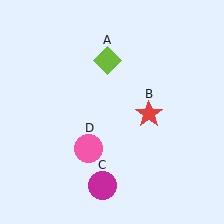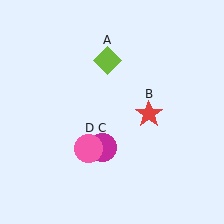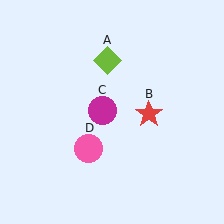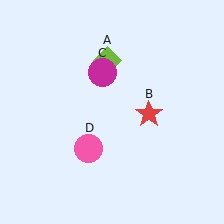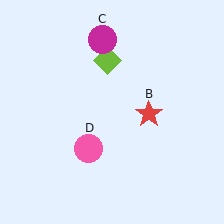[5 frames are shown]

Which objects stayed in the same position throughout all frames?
Lime diamond (object A) and red star (object B) and pink circle (object D) remained stationary.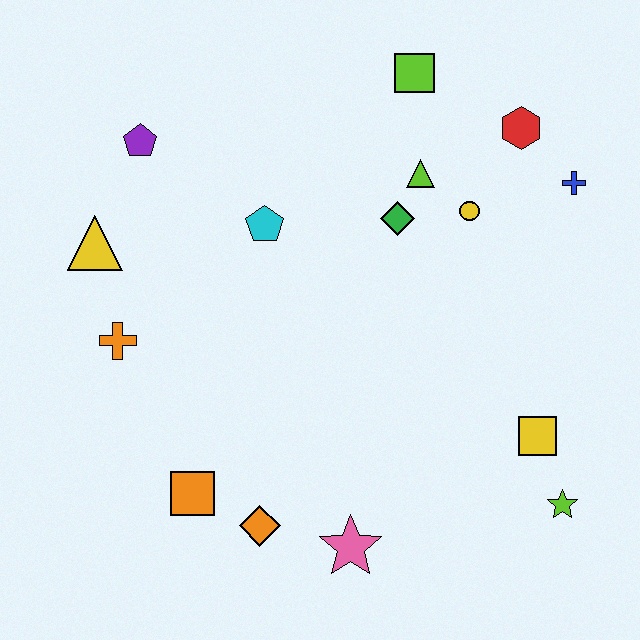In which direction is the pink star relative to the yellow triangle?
The pink star is below the yellow triangle.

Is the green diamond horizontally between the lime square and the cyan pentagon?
Yes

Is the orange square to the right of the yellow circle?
No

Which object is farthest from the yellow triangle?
The lime star is farthest from the yellow triangle.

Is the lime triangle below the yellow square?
No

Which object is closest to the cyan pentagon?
The green diamond is closest to the cyan pentagon.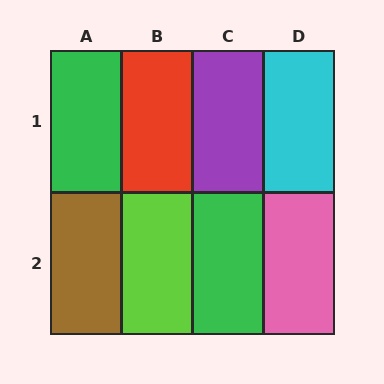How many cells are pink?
1 cell is pink.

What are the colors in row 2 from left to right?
Brown, lime, green, pink.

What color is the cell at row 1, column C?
Purple.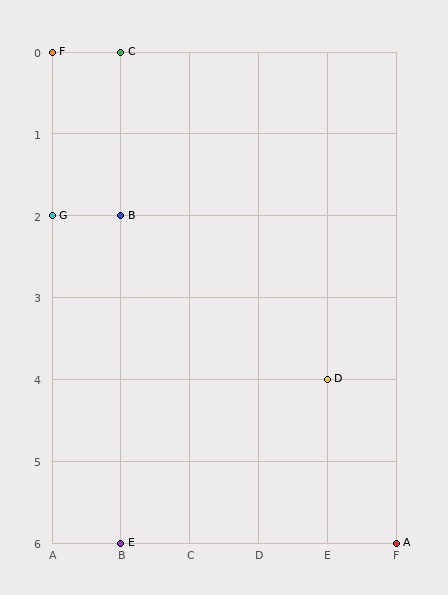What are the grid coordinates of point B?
Point B is at grid coordinates (B, 2).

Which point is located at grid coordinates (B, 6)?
Point E is at (B, 6).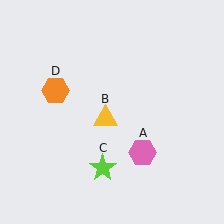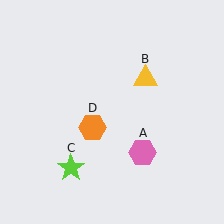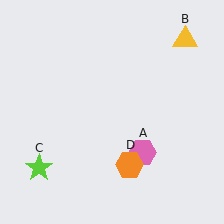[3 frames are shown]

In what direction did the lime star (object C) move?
The lime star (object C) moved left.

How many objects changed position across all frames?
3 objects changed position: yellow triangle (object B), lime star (object C), orange hexagon (object D).